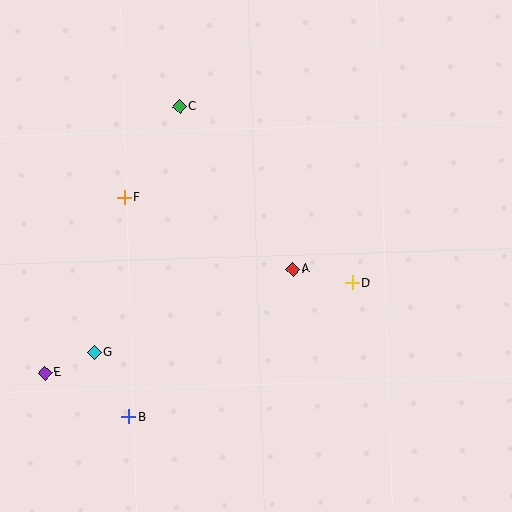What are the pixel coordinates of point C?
Point C is at (180, 107).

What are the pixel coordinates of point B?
Point B is at (129, 417).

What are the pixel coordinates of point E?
Point E is at (45, 373).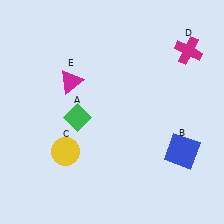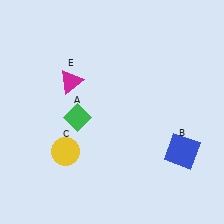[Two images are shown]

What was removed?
The magenta cross (D) was removed in Image 2.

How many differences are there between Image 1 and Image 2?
There is 1 difference between the two images.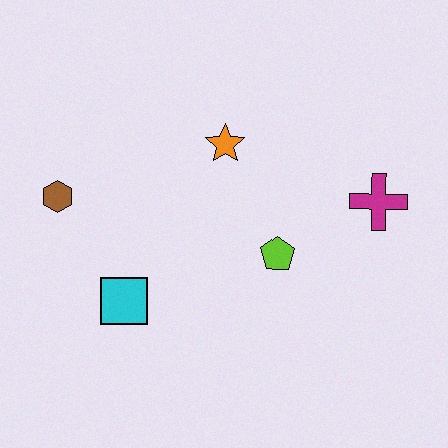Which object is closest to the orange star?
The lime pentagon is closest to the orange star.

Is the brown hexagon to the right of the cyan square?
No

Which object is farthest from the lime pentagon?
The brown hexagon is farthest from the lime pentagon.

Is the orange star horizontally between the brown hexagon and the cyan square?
No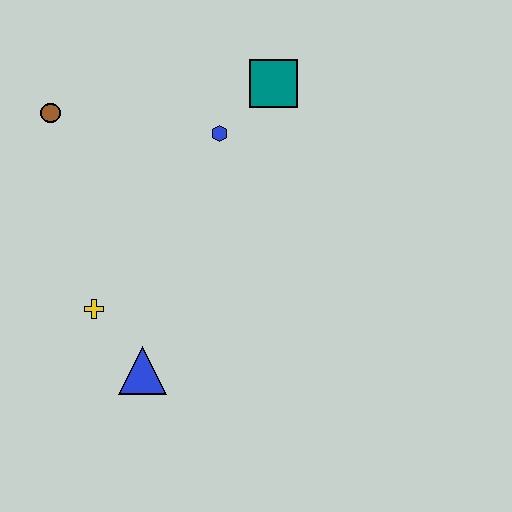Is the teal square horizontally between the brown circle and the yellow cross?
No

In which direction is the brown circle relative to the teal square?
The brown circle is to the left of the teal square.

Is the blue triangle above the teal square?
No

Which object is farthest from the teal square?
The blue triangle is farthest from the teal square.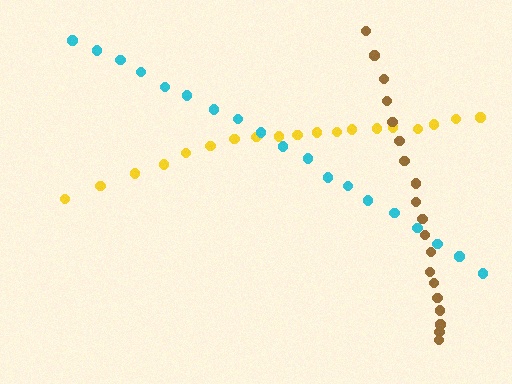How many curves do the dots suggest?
There are 3 distinct paths.